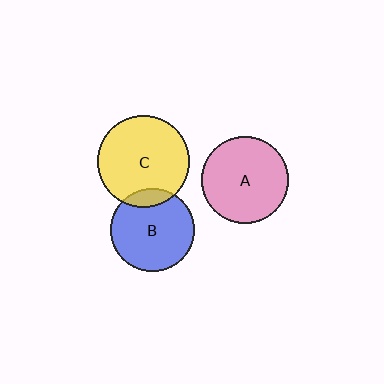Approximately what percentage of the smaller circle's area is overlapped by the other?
Approximately 15%.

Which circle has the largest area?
Circle C (yellow).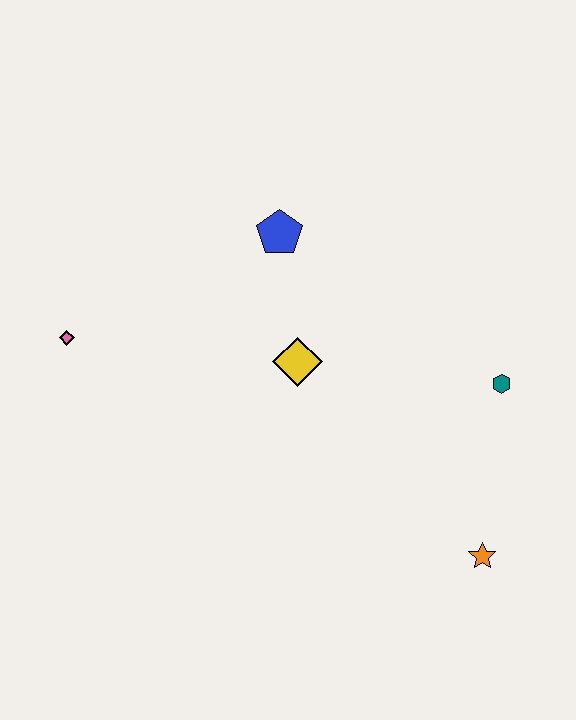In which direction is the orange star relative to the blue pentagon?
The orange star is below the blue pentagon.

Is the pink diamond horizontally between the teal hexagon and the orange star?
No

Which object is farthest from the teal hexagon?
The pink diamond is farthest from the teal hexagon.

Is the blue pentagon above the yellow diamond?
Yes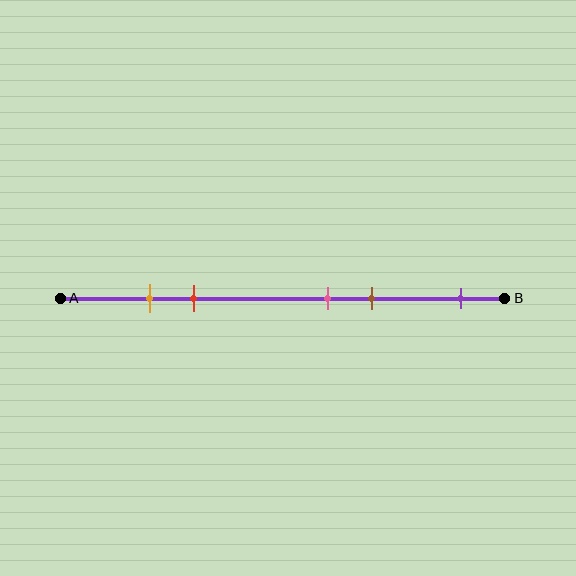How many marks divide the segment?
There are 5 marks dividing the segment.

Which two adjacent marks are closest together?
The orange and red marks are the closest adjacent pair.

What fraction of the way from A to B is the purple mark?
The purple mark is approximately 90% (0.9) of the way from A to B.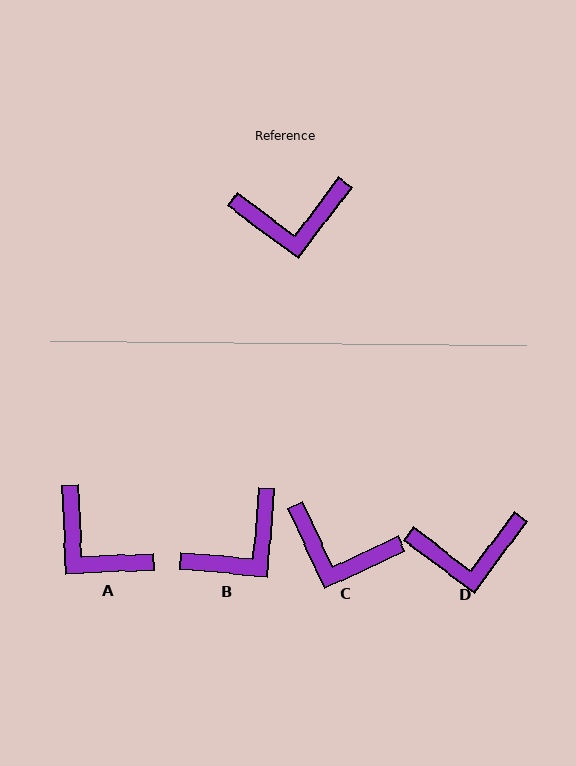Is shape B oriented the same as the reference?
No, it is off by about 32 degrees.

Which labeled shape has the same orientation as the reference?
D.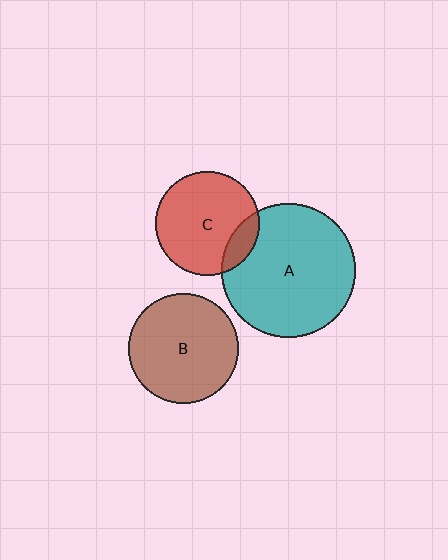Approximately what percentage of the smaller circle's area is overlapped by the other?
Approximately 15%.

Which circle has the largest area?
Circle A (teal).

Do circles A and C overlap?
Yes.